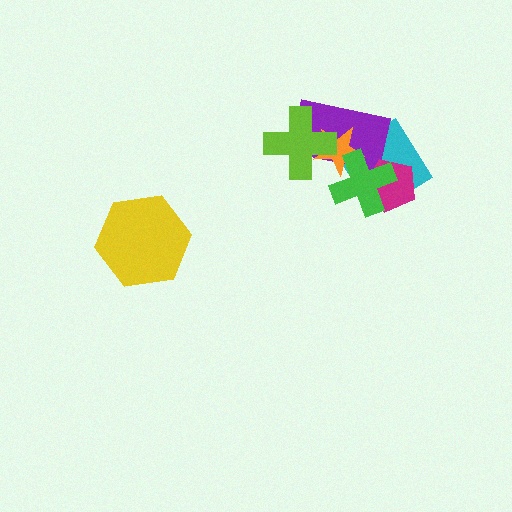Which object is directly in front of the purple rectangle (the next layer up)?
The orange star is directly in front of the purple rectangle.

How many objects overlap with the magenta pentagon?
2 objects overlap with the magenta pentagon.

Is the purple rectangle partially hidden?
Yes, it is partially covered by another shape.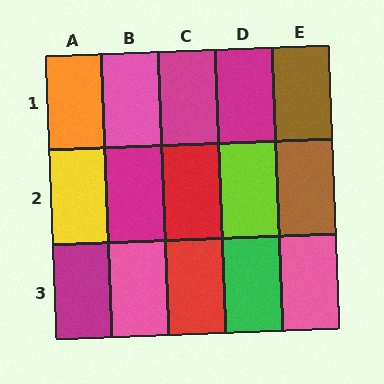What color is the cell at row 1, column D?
Magenta.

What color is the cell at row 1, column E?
Brown.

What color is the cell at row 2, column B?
Magenta.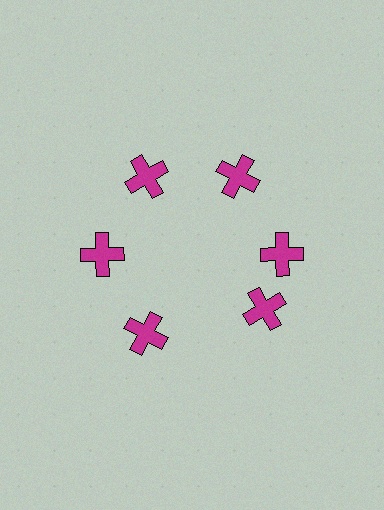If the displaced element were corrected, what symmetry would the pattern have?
It would have 6-fold rotational symmetry — the pattern would map onto itself every 60 degrees.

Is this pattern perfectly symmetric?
No. The 6 magenta crosses are arranged in a ring, but one element near the 5 o'clock position is rotated out of alignment along the ring, breaking the 6-fold rotational symmetry.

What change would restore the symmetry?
The symmetry would be restored by rotating it back into even spacing with its neighbors so that all 6 crosses sit at equal angles and equal distance from the center.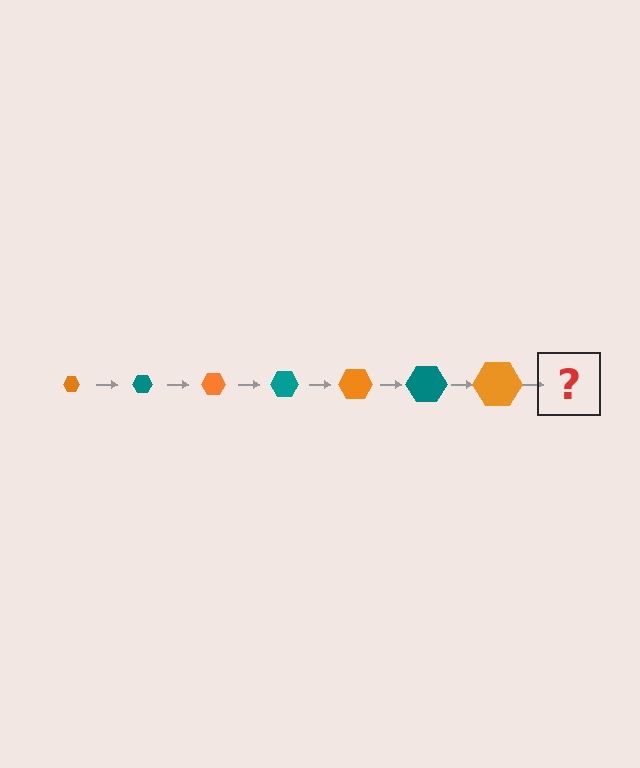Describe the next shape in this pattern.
It should be a teal hexagon, larger than the previous one.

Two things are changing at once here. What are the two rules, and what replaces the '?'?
The two rules are that the hexagon grows larger each step and the color cycles through orange and teal. The '?' should be a teal hexagon, larger than the previous one.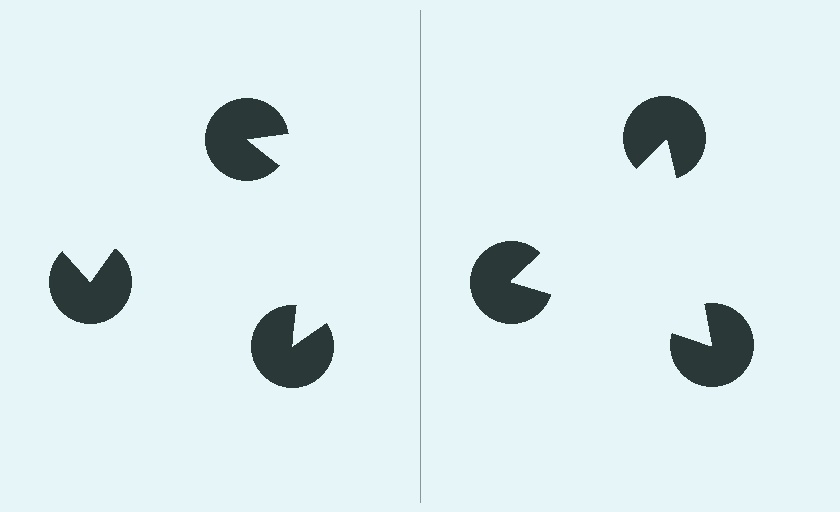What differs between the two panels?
The pac-man discs are positioned identically on both sides; only the wedge orientations differ. On the right they align to a triangle; on the left they are misaligned.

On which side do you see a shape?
An illusory triangle appears on the right side. On the left side the wedge cuts are rotated, so no coherent shape forms.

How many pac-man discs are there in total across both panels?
6 — 3 on each side.